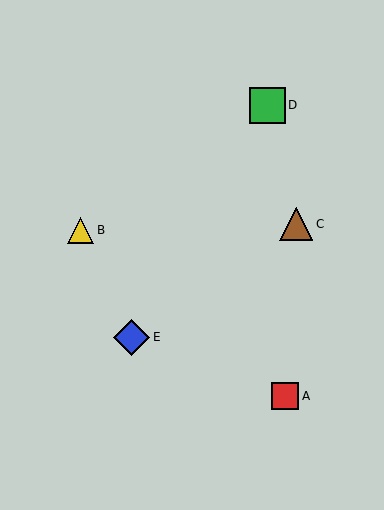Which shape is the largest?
The blue diamond (labeled E) is the largest.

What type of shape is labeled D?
Shape D is a green square.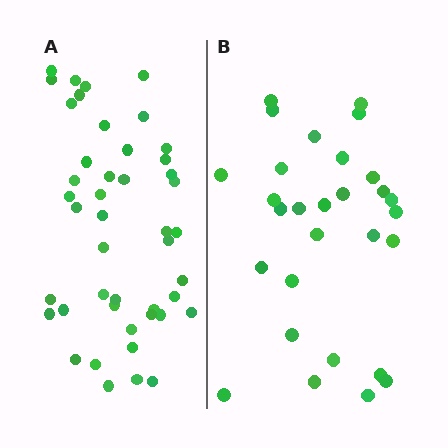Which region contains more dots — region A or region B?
Region A (the left region) has more dots.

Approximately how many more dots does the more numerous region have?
Region A has approximately 15 more dots than region B.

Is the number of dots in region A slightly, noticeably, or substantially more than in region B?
Region A has substantially more. The ratio is roughly 1.6 to 1.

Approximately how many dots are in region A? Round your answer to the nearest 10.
About 40 dots. (The exact count is 45, which rounds to 40.)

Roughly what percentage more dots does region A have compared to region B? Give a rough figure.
About 55% more.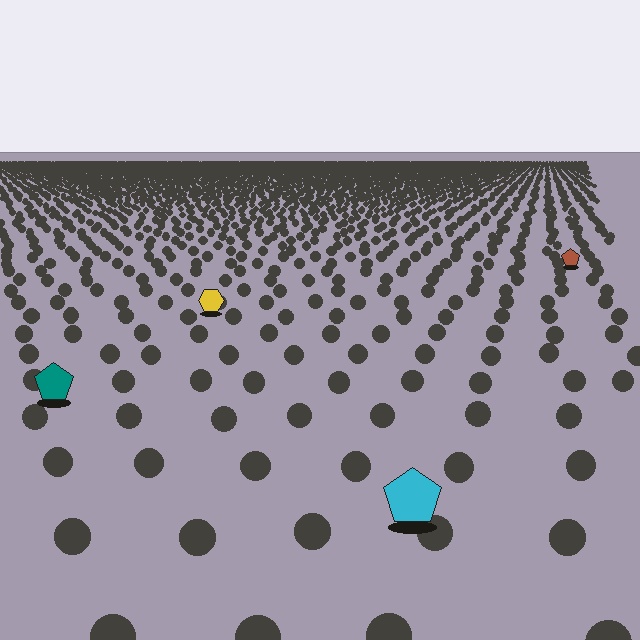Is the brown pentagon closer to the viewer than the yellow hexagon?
No. The yellow hexagon is closer — you can tell from the texture gradient: the ground texture is coarser near it.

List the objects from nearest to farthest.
From nearest to farthest: the cyan pentagon, the teal pentagon, the yellow hexagon, the brown pentagon.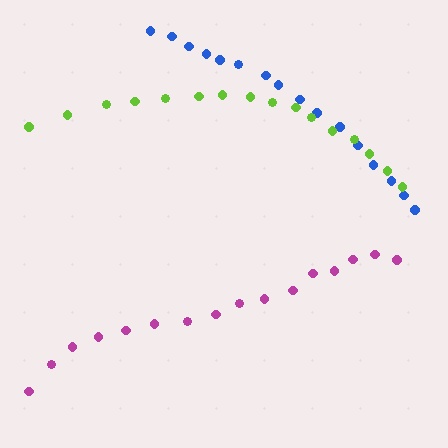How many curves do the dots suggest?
There are 3 distinct paths.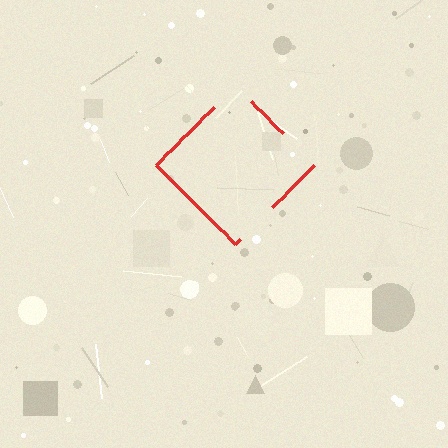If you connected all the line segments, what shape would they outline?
They would outline a diamond.